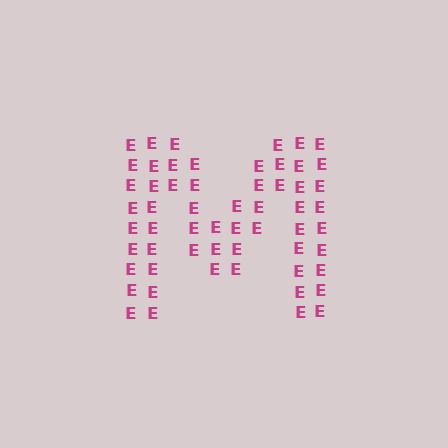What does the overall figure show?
The overall figure shows the letter M.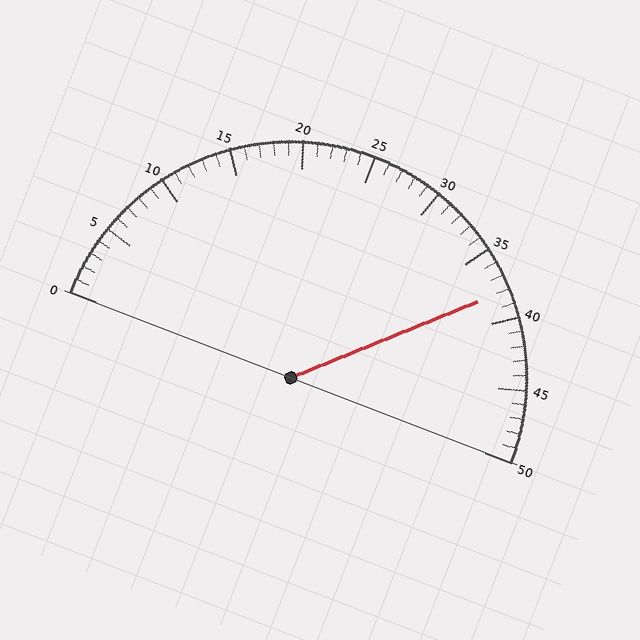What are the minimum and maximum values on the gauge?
The gauge ranges from 0 to 50.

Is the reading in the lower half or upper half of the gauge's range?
The reading is in the upper half of the range (0 to 50).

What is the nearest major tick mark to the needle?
The nearest major tick mark is 40.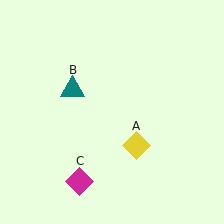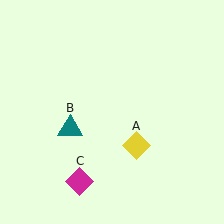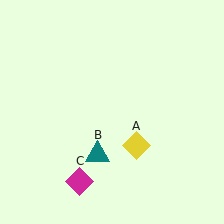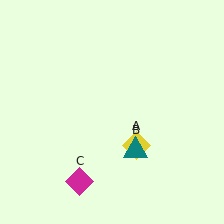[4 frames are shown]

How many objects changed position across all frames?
1 object changed position: teal triangle (object B).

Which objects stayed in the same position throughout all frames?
Yellow diamond (object A) and magenta diamond (object C) remained stationary.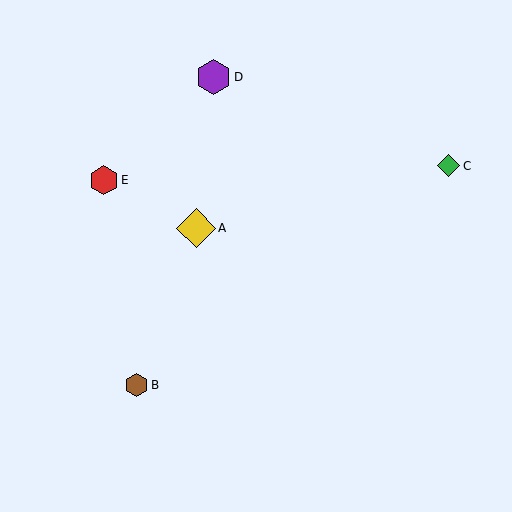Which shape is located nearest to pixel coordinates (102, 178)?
The red hexagon (labeled E) at (104, 180) is nearest to that location.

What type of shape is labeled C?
Shape C is a green diamond.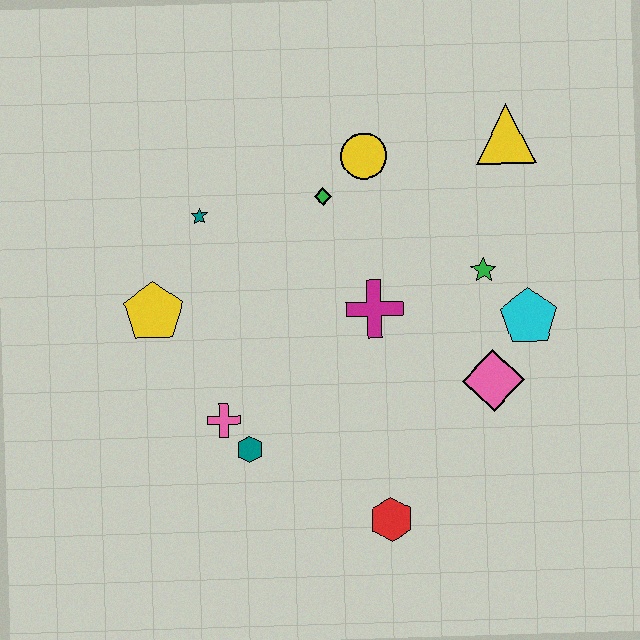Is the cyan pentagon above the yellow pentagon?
No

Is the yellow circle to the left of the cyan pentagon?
Yes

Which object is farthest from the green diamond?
The red hexagon is farthest from the green diamond.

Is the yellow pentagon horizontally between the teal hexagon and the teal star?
No